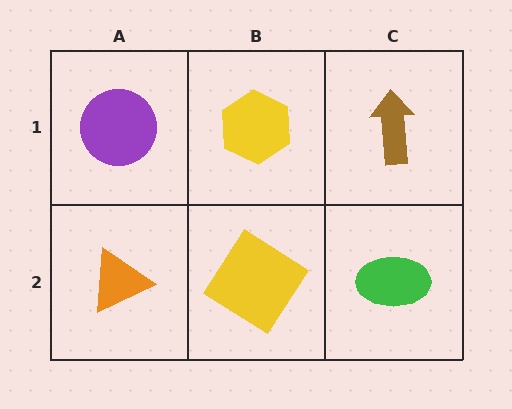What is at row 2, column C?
A green ellipse.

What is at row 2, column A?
An orange triangle.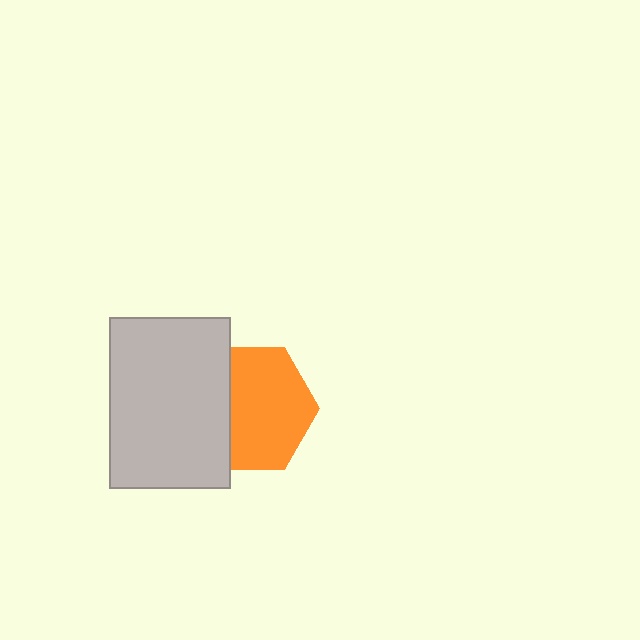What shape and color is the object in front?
The object in front is a light gray rectangle.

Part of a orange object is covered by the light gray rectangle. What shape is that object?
It is a hexagon.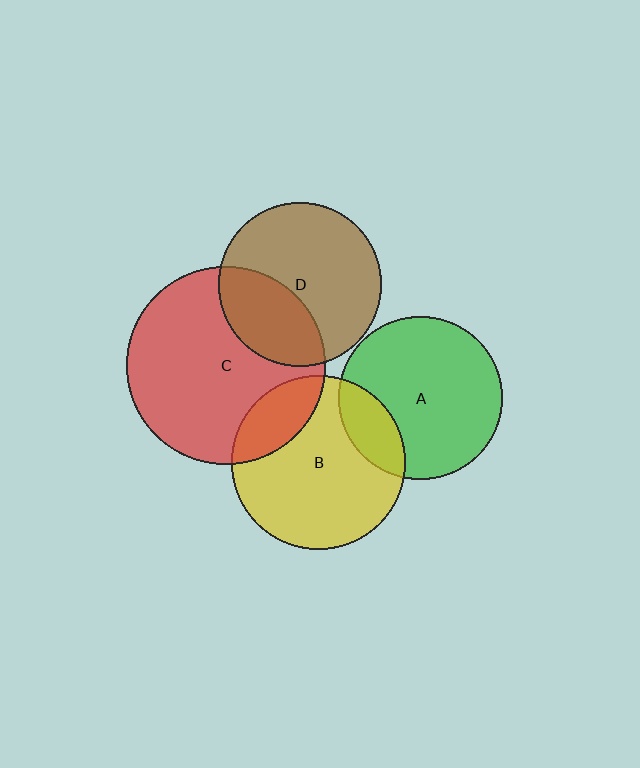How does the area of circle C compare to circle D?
Approximately 1.5 times.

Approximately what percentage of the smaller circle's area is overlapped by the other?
Approximately 20%.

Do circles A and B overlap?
Yes.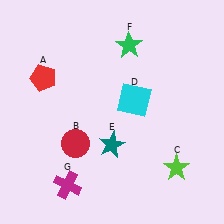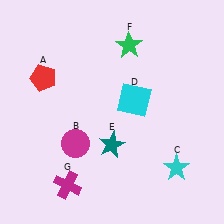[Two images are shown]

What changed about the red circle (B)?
In Image 1, B is red. In Image 2, it changed to magenta.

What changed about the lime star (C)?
In Image 1, C is lime. In Image 2, it changed to cyan.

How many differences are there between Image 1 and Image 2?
There are 2 differences between the two images.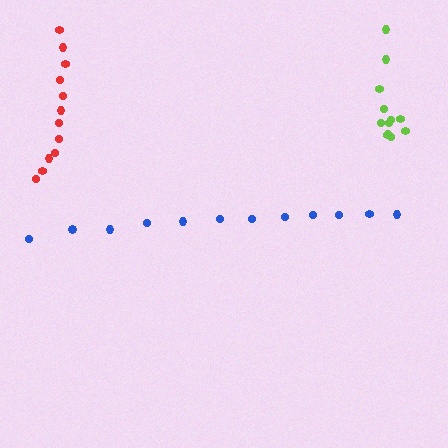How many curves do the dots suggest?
There are 3 distinct paths.